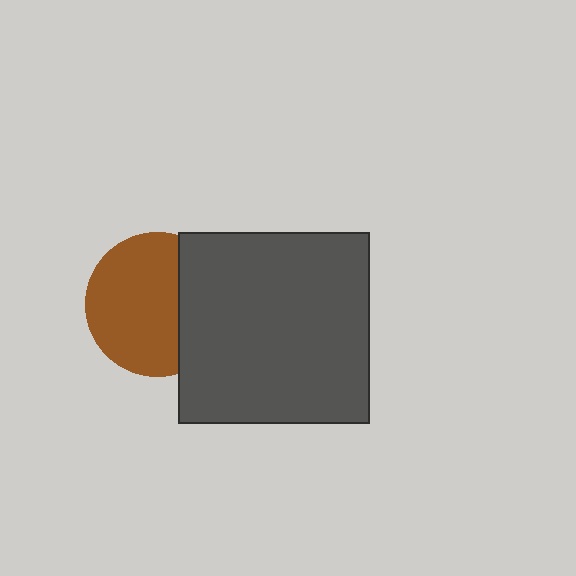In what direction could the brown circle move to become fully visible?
The brown circle could move left. That would shift it out from behind the dark gray square entirely.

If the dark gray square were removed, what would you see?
You would see the complete brown circle.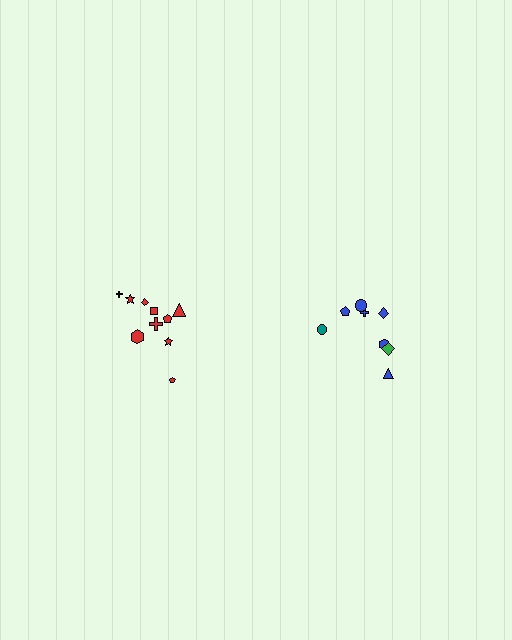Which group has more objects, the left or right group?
The left group.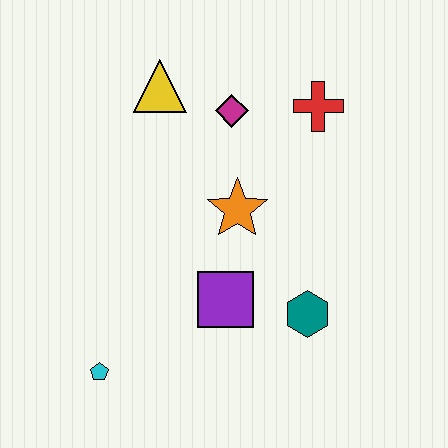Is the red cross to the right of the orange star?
Yes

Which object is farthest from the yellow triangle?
The cyan pentagon is farthest from the yellow triangle.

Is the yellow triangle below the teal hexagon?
No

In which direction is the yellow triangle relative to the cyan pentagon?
The yellow triangle is above the cyan pentagon.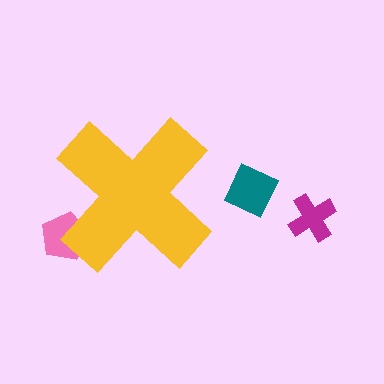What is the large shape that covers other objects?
A yellow cross.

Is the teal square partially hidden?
No, the teal square is fully visible.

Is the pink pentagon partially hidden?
Yes, the pink pentagon is partially hidden behind the yellow cross.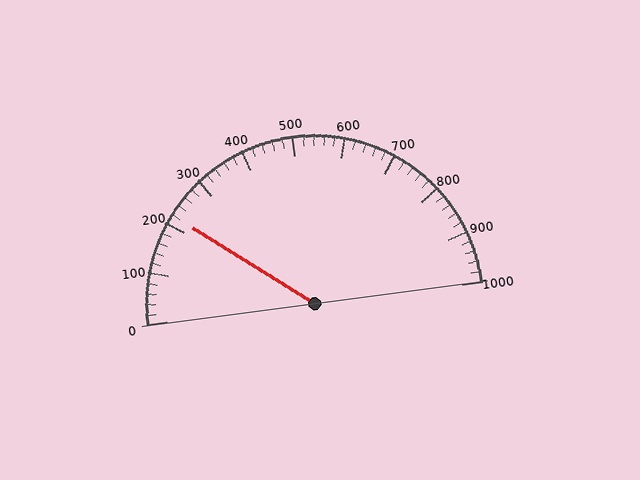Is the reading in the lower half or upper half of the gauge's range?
The reading is in the lower half of the range (0 to 1000).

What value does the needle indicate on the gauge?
The needle indicates approximately 220.